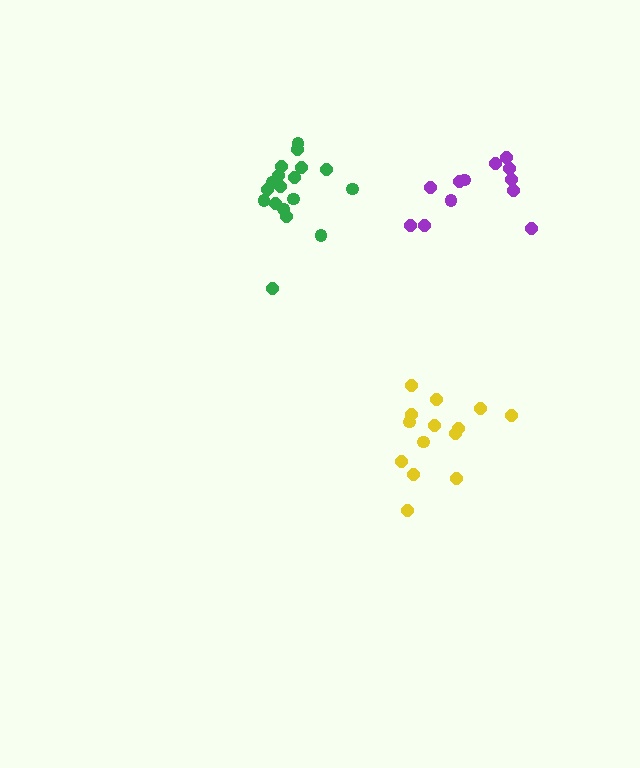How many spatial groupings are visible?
There are 3 spatial groupings.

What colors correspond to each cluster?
The clusters are colored: purple, green, yellow.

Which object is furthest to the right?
The purple cluster is rightmost.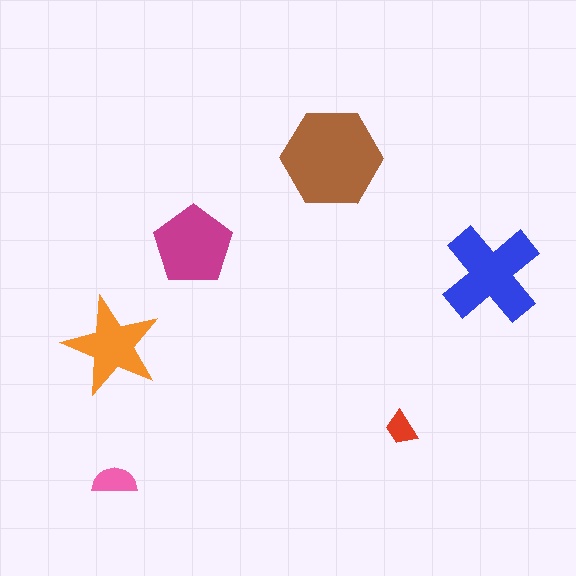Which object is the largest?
The brown hexagon.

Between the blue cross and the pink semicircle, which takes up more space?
The blue cross.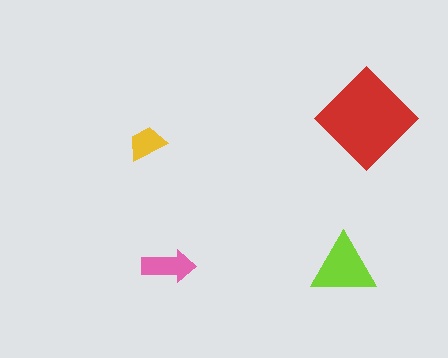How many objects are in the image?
There are 4 objects in the image.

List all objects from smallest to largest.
The yellow trapezoid, the pink arrow, the lime triangle, the red diamond.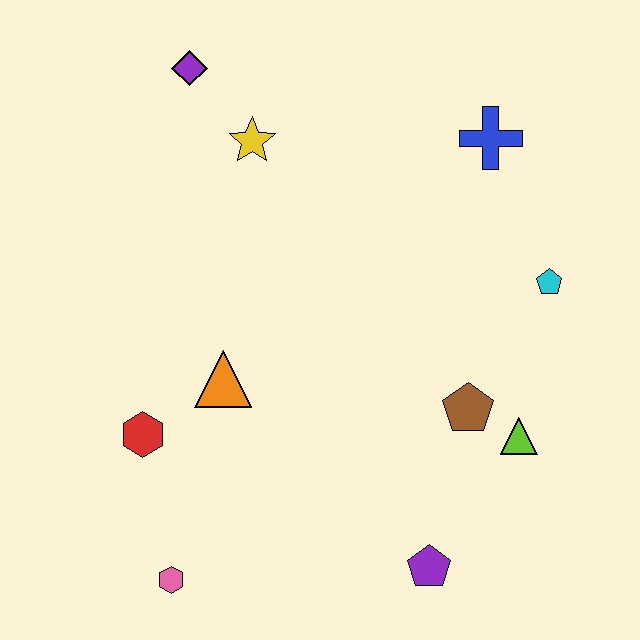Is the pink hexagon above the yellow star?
No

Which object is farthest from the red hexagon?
The blue cross is farthest from the red hexagon.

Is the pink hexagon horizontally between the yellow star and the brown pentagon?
No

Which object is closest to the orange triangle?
The red hexagon is closest to the orange triangle.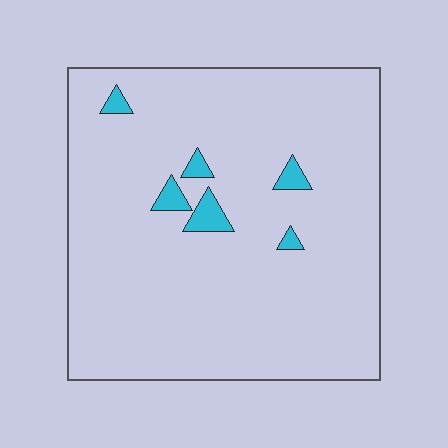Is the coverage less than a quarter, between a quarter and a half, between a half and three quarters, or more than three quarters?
Less than a quarter.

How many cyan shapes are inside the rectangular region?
6.